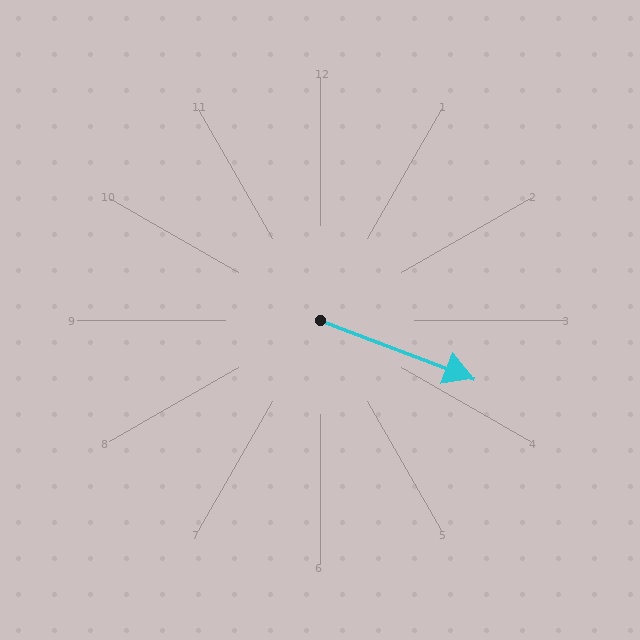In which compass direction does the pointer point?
East.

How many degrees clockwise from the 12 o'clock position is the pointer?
Approximately 111 degrees.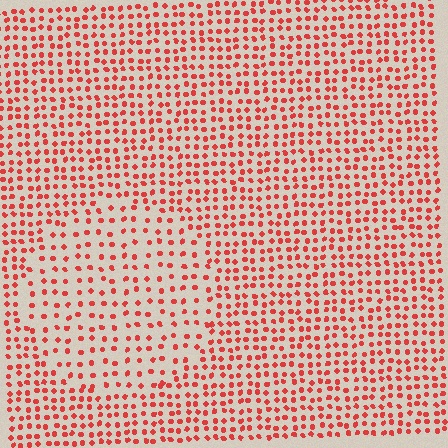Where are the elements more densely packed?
The elements are more densely packed outside the circle boundary.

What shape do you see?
I see a circle.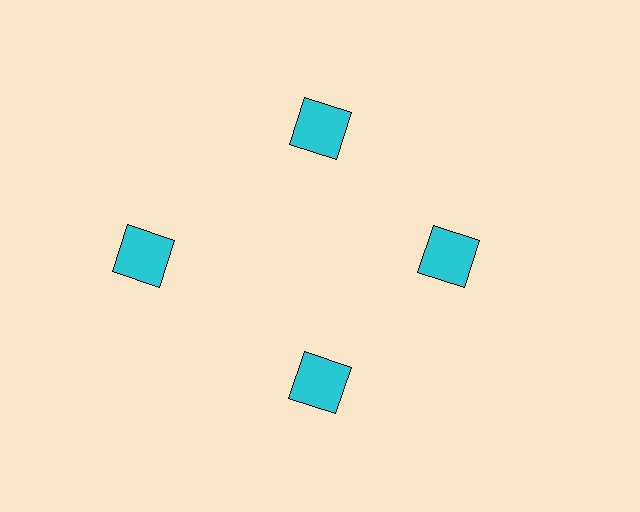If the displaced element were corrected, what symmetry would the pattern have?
It would have 4-fold rotational symmetry — the pattern would map onto itself every 90 degrees.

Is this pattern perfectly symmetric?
No. The 4 cyan squares are arranged in a ring, but one element near the 9 o'clock position is pushed outward from the center, breaking the 4-fold rotational symmetry.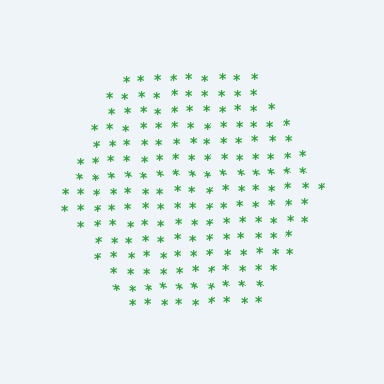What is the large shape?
The large shape is a hexagon.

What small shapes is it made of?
It is made of small asterisks.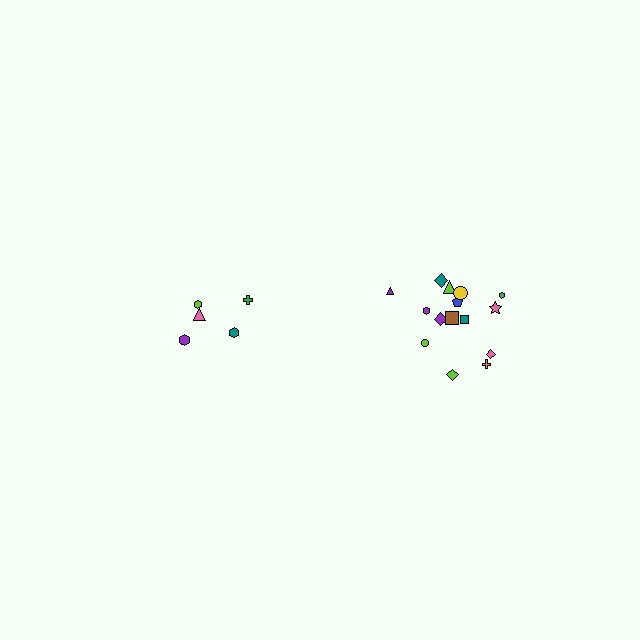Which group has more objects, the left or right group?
The right group.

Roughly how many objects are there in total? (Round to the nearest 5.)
Roughly 20 objects in total.